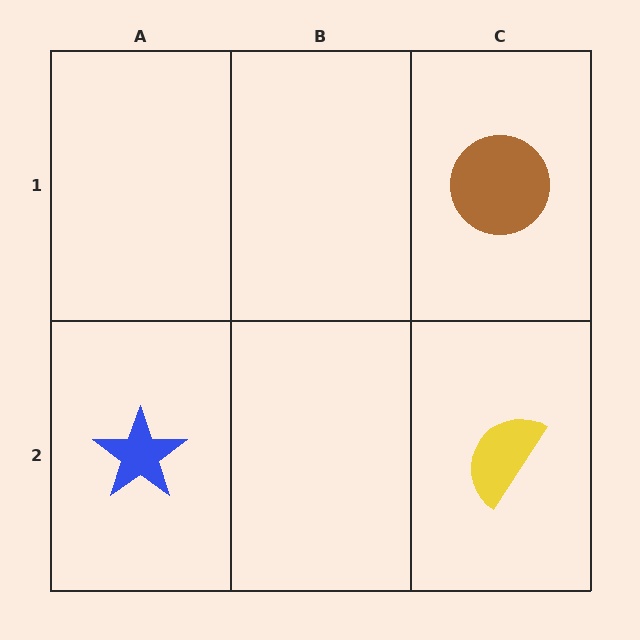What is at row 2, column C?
A yellow semicircle.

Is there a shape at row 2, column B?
No, that cell is empty.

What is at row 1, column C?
A brown circle.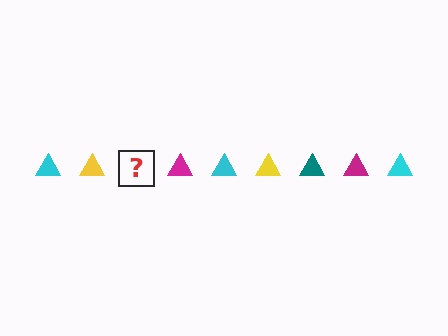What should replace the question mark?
The question mark should be replaced with a teal triangle.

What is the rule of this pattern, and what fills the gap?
The rule is that the pattern cycles through cyan, yellow, teal, magenta triangles. The gap should be filled with a teal triangle.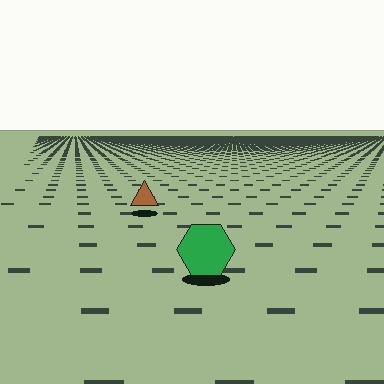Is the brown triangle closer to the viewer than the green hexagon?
No. The green hexagon is closer — you can tell from the texture gradient: the ground texture is coarser near it.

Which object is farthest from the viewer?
The brown triangle is farthest from the viewer. It appears smaller and the ground texture around it is denser.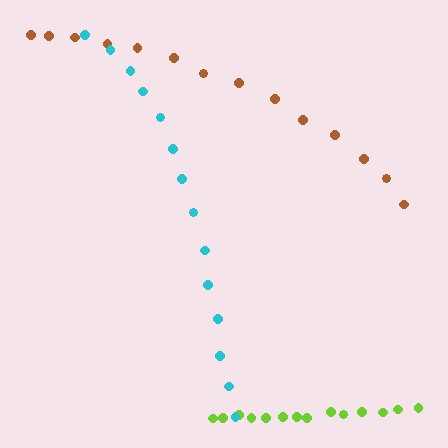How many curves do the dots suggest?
There are 3 distinct paths.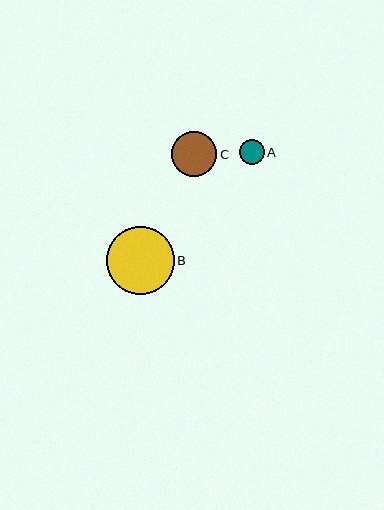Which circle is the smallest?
Circle A is the smallest with a size of approximately 25 pixels.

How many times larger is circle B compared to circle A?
Circle B is approximately 2.8 times the size of circle A.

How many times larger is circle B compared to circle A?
Circle B is approximately 2.8 times the size of circle A.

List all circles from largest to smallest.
From largest to smallest: B, C, A.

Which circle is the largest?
Circle B is the largest with a size of approximately 68 pixels.